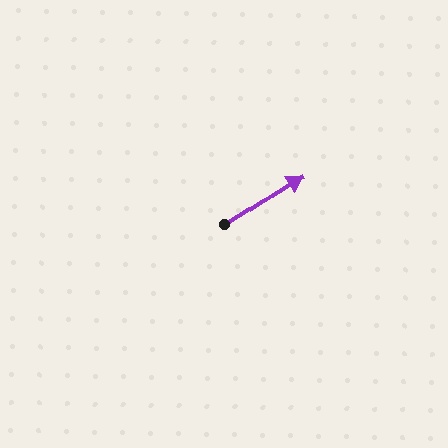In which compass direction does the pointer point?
Northeast.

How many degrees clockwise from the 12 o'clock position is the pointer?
Approximately 58 degrees.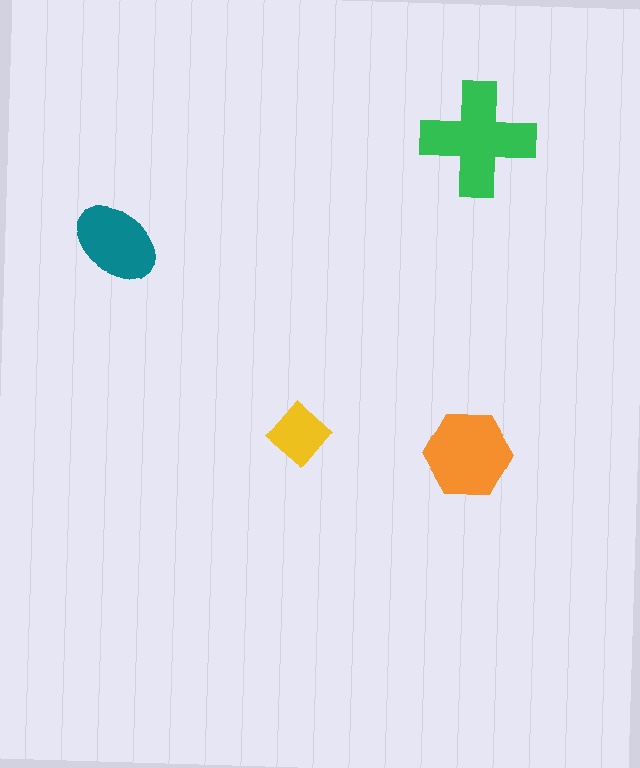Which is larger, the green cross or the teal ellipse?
The green cross.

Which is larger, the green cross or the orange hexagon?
The green cross.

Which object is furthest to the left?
The teal ellipse is leftmost.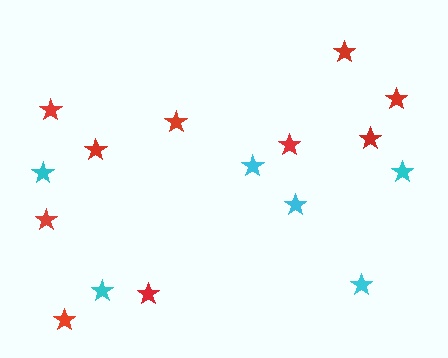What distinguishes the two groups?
There are 2 groups: one group of red stars (10) and one group of cyan stars (6).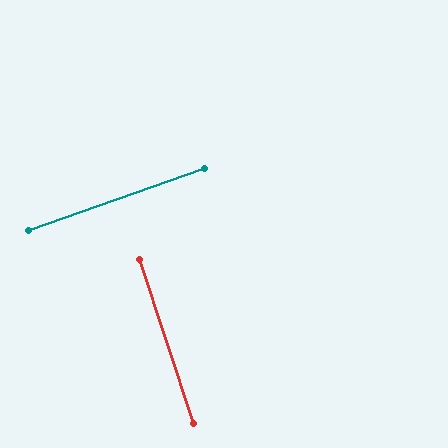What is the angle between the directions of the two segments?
Approximately 89 degrees.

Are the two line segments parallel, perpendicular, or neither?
Perpendicular — they meet at approximately 89°.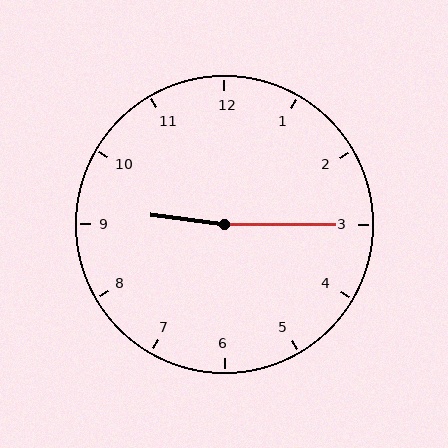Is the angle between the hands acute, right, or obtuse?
It is obtuse.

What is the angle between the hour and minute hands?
Approximately 172 degrees.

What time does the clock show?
9:15.